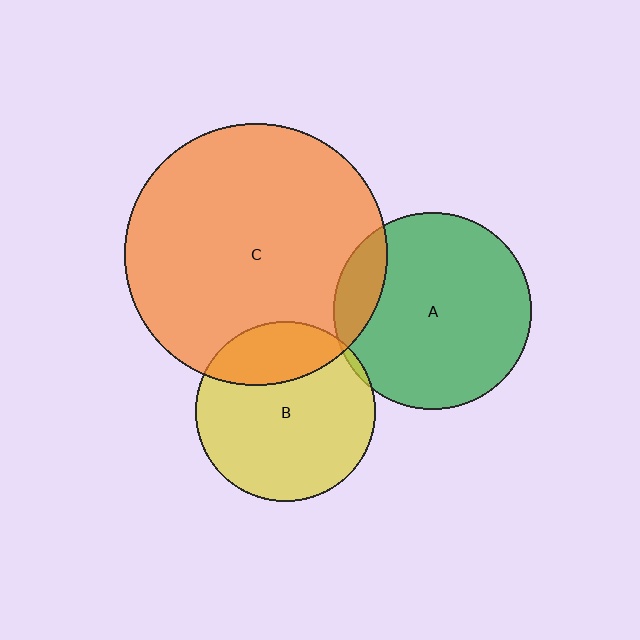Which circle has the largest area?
Circle C (orange).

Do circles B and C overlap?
Yes.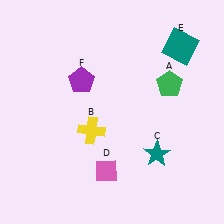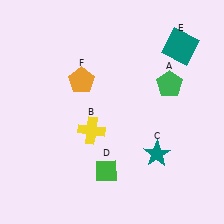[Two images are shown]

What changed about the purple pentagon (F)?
In Image 1, F is purple. In Image 2, it changed to orange.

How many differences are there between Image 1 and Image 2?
There are 2 differences between the two images.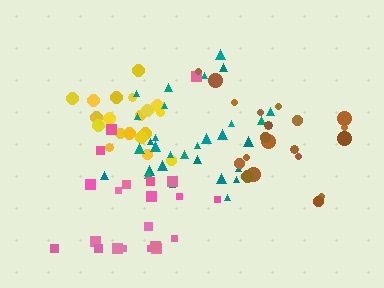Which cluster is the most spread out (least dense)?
Pink.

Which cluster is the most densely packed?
Yellow.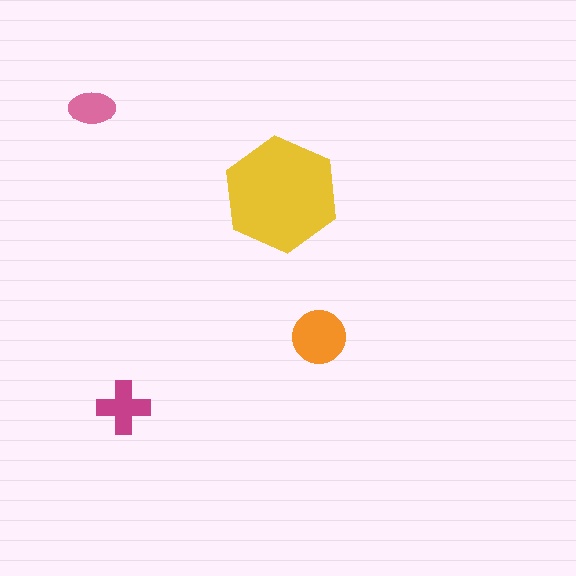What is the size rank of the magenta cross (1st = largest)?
3rd.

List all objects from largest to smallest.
The yellow hexagon, the orange circle, the magenta cross, the pink ellipse.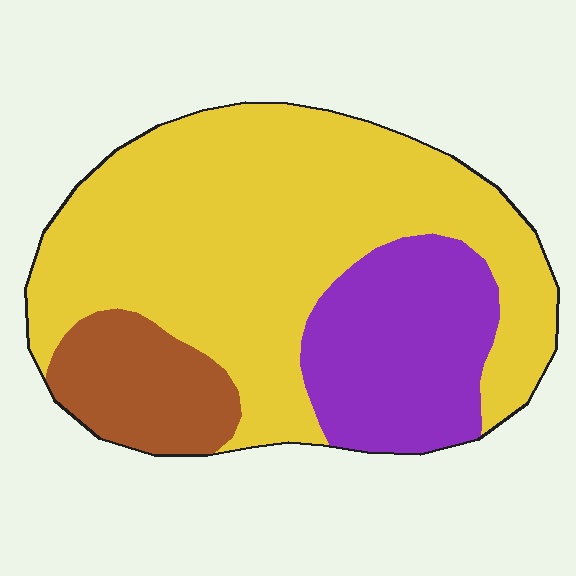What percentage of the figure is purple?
Purple takes up less than a quarter of the figure.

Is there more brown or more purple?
Purple.